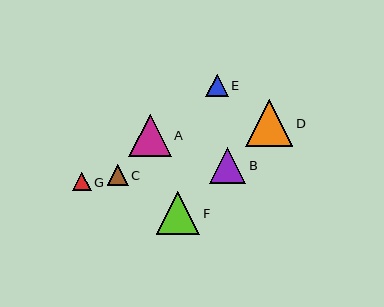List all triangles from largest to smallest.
From largest to smallest: D, F, A, B, E, C, G.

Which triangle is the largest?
Triangle D is the largest with a size of approximately 47 pixels.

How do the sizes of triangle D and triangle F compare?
Triangle D and triangle F are approximately the same size.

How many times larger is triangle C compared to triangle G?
Triangle C is approximately 1.1 times the size of triangle G.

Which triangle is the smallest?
Triangle G is the smallest with a size of approximately 19 pixels.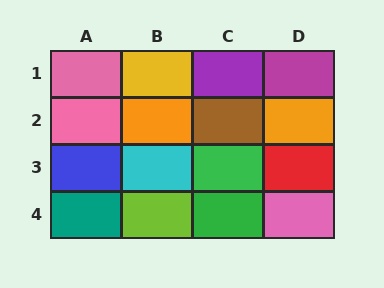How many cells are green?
2 cells are green.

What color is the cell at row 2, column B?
Orange.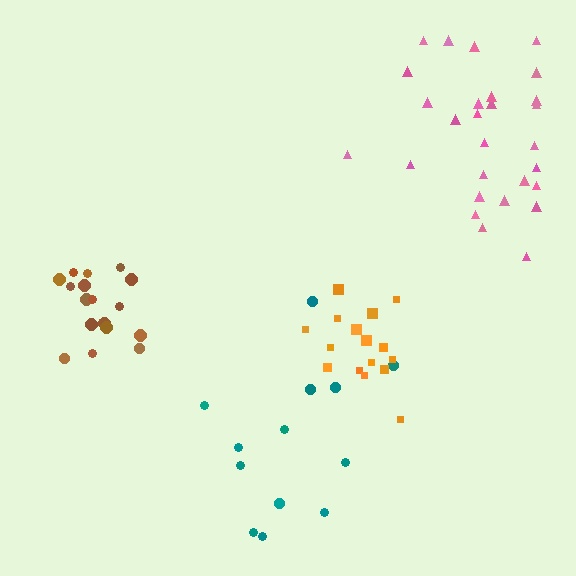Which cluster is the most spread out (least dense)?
Teal.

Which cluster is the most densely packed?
Brown.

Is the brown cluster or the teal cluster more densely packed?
Brown.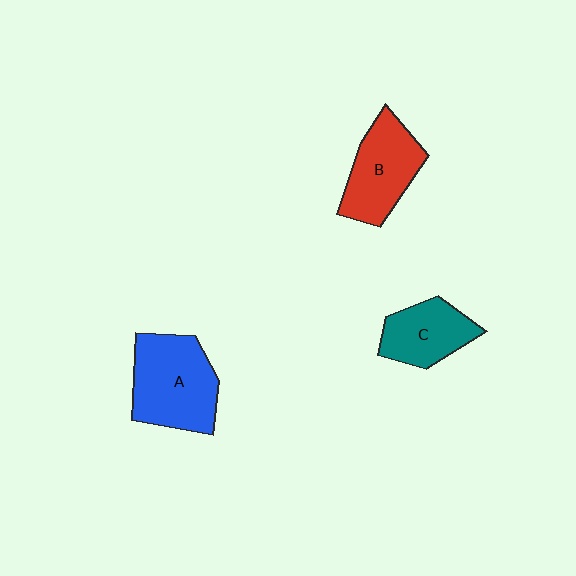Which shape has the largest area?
Shape A (blue).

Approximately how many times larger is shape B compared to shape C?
Approximately 1.2 times.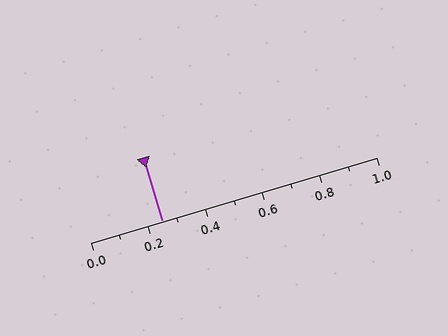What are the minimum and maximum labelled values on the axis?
The axis runs from 0.0 to 1.0.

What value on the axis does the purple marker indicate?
The marker indicates approximately 0.25.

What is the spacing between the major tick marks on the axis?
The major ticks are spaced 0.2 apart.